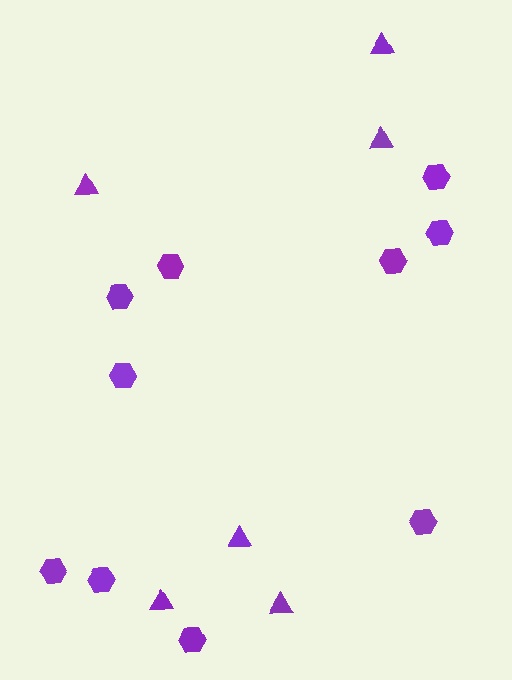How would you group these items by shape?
There are 2 groups: one group of triangles (6) and one group of hexagons (10).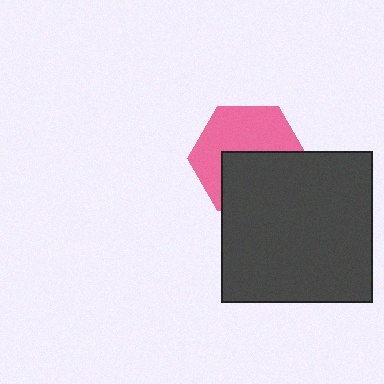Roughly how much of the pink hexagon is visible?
About half of it is visible (roughly 54%).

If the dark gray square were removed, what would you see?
You would see the complete pink hexagon.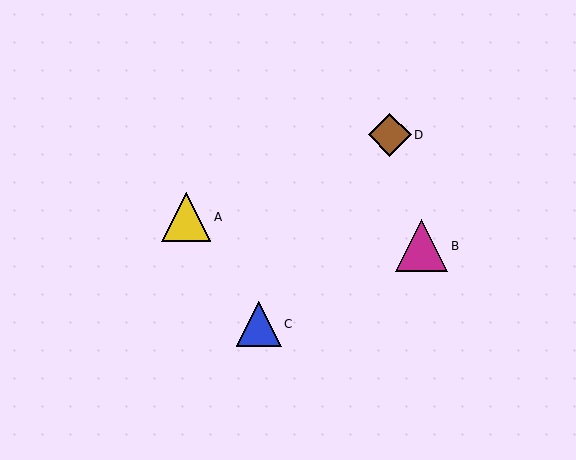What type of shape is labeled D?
Shape D is a brown diamond.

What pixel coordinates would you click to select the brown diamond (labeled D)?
Click at (390, 135) to select the brown diamond D.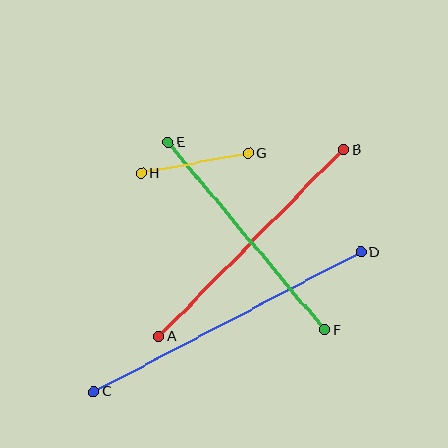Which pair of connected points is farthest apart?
Points C and D are farthest apart.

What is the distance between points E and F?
The distance is approximately 244 pixels.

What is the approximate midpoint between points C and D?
The midpoint is at approximately (227, 322) pixels.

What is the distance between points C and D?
The distance is approximately 301 pixels.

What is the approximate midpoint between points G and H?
The midpoint is at approximately (195, 163) pixels.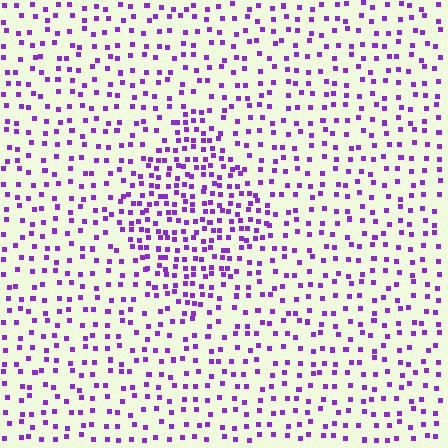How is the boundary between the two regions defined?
The boundary is defined by a change in element density (approximately 2.0x ratio). All elements are the same color, size, and shape.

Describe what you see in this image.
The image contains small purple elements arranged at two different densities. A diamond-shaped region is visible where the elements are more densely packed than the surrounding area.